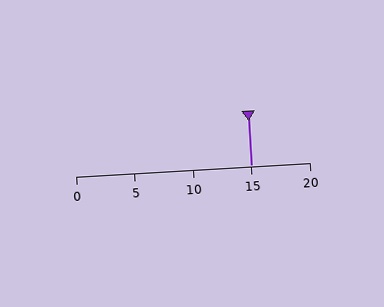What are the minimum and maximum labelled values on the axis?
The axis runs from 0 to 20.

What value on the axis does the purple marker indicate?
The marker indicates approximately 15.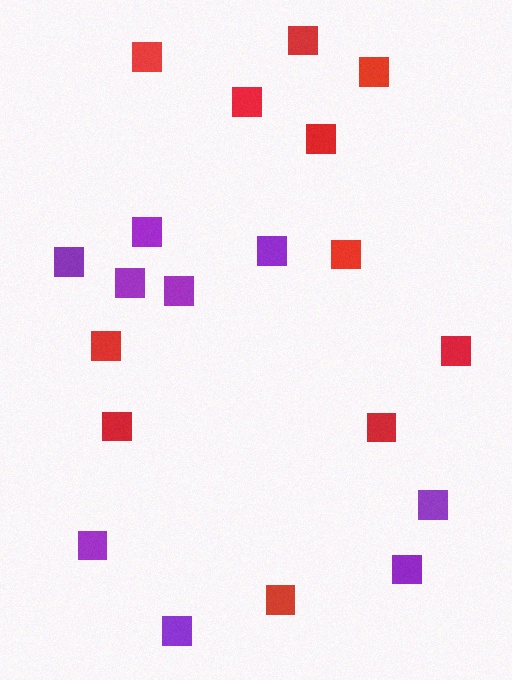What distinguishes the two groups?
There are 2 groups: one group of red squares (11) and one group of purple squares (9).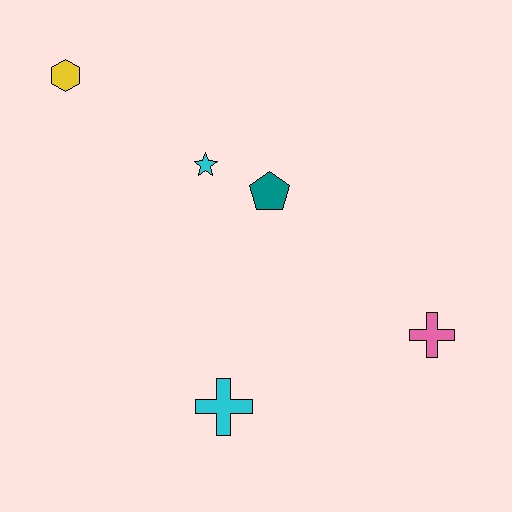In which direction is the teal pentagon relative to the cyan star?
The teal pentagon is to the right of the cyan star.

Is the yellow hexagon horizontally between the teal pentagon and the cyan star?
No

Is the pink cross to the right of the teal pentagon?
Yes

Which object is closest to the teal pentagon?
The cyan star is closest to the teal pentagon.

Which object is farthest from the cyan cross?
The yellow hexagon is farthest from the cyan cross.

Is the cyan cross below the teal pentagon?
Yes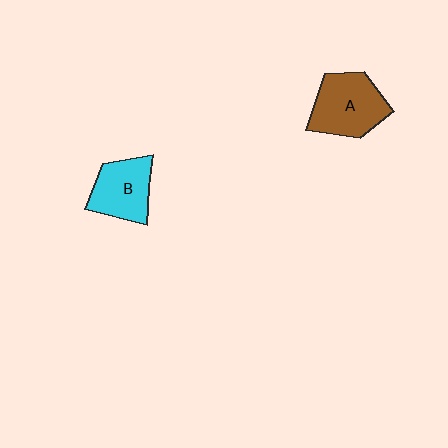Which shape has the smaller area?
Shape B (cyan).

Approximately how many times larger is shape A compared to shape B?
Approximately 1.2 times.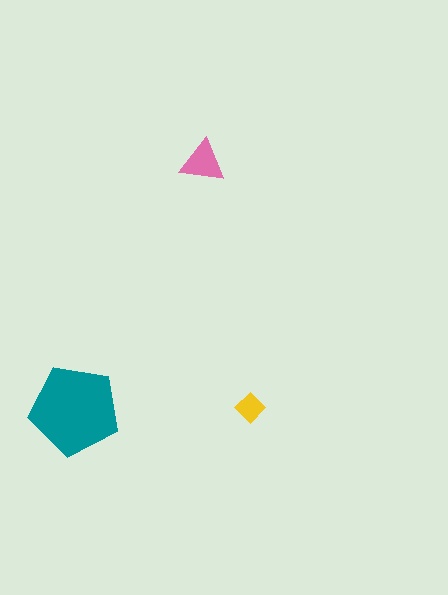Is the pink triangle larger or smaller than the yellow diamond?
Larger.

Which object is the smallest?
The yellow diamond.